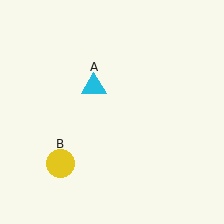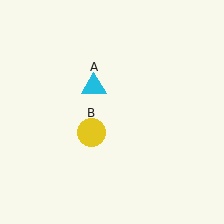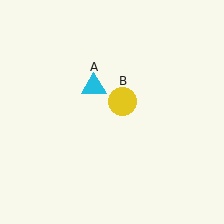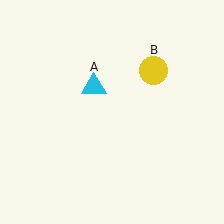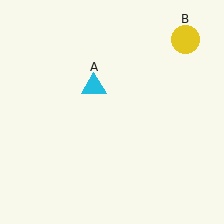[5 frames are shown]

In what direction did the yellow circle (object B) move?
The yellow circle (object B) moved up and to the right.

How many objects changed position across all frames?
1 object changed position: yellow circle (object B).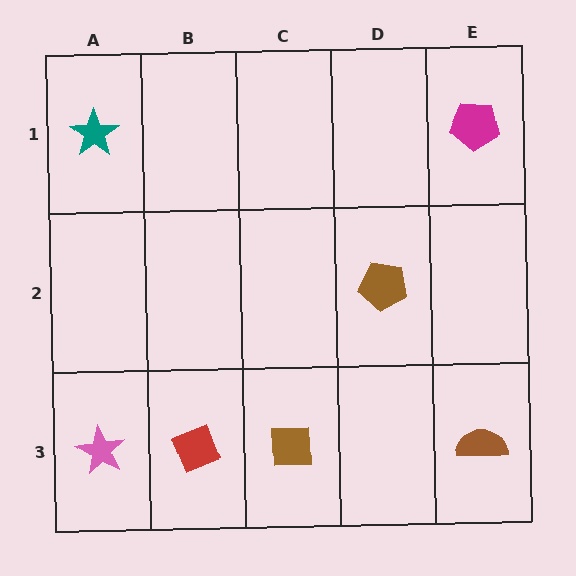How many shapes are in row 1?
2 shapes.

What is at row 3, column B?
A red diamond.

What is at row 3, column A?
A pink star.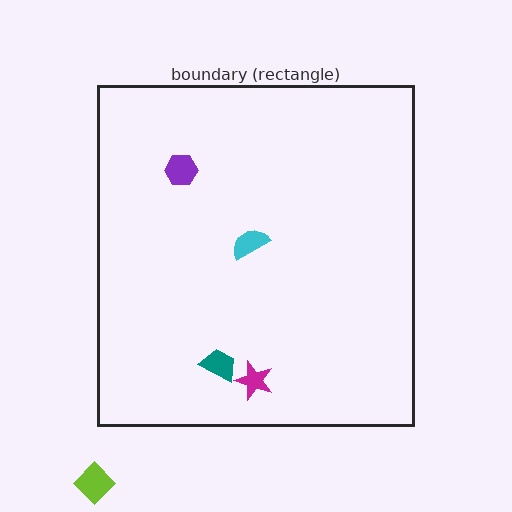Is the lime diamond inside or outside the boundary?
Outside.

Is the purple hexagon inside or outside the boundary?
Inside.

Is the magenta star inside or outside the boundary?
Inside.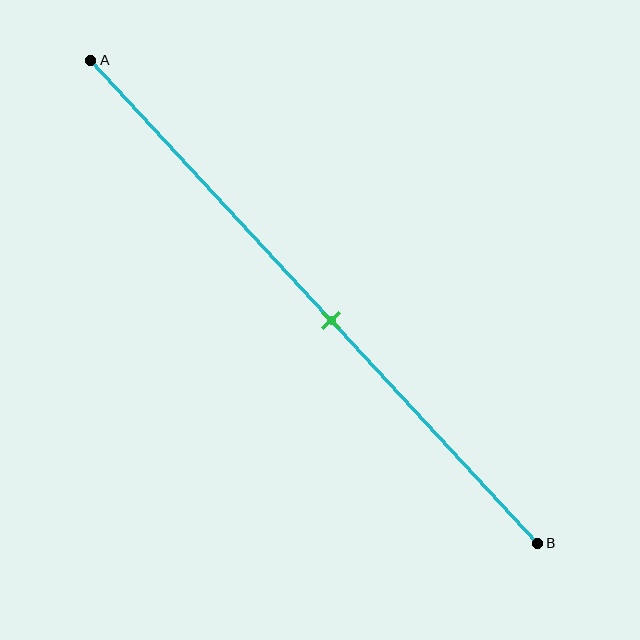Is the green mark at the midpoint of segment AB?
No, the mark is at about 55% from A, not at the 50% midpoint.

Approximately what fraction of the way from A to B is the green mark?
The green mark is approximately 55% of the way from A to B.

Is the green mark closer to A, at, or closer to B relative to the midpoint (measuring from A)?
The green mark is closer to point B than the midpoint of segment AB.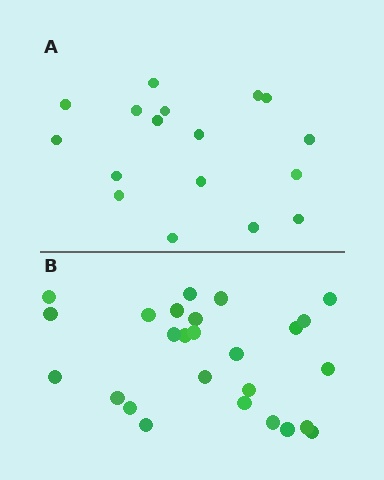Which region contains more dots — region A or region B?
Region B (the bottom region) has more dots.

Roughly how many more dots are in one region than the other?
Region B has roughly 8 or so more dots than region A.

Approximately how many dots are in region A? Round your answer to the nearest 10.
About 20 dots. (The exact count is 17, which rounds to 20.)